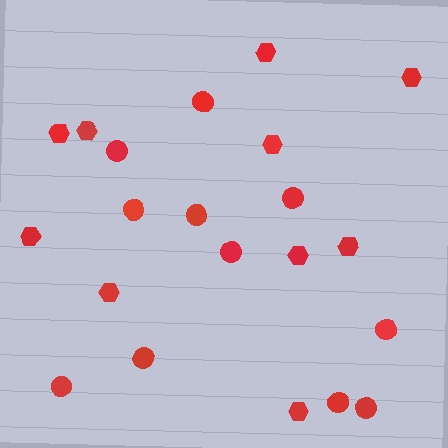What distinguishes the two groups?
There are 2 groups: one group of circles (11) and one group of hexagons (10).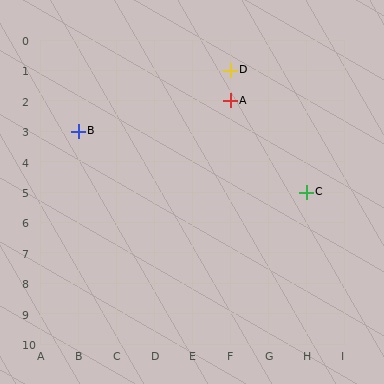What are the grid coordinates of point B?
Point B is at grid coordinates (B, 3).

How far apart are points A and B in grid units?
Points A and B are 4 columns and 1 row apart (about 4.1 grid units diagonally).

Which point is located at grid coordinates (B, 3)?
Point B is at (B, 3).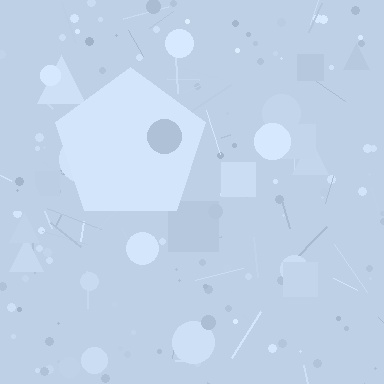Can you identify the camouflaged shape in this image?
The camouflaged shape is a pentagon.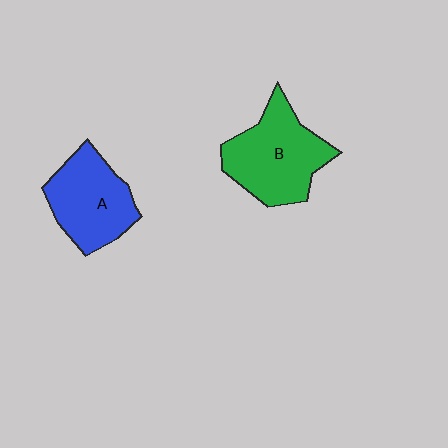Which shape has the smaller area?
Shape A (blue).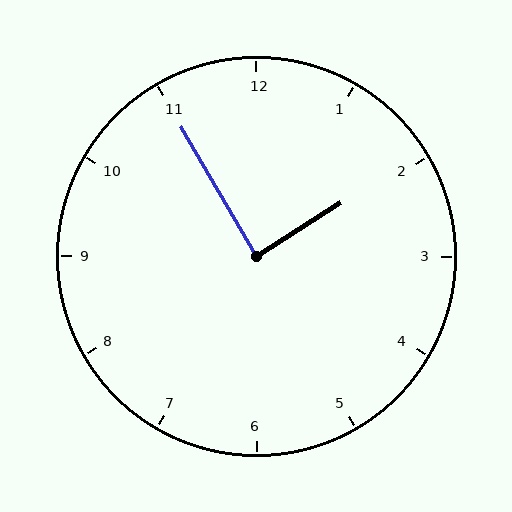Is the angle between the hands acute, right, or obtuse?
It is right.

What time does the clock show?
1:55.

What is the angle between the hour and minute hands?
Approximately 88 degrees.